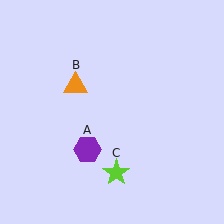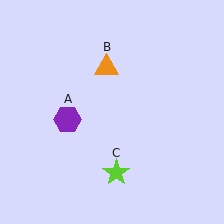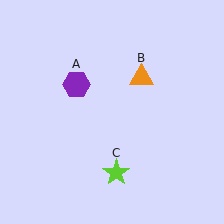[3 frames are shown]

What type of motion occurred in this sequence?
The purple hexagon (object A), orange triangle (object B) rotated clockwise around the center of the scene.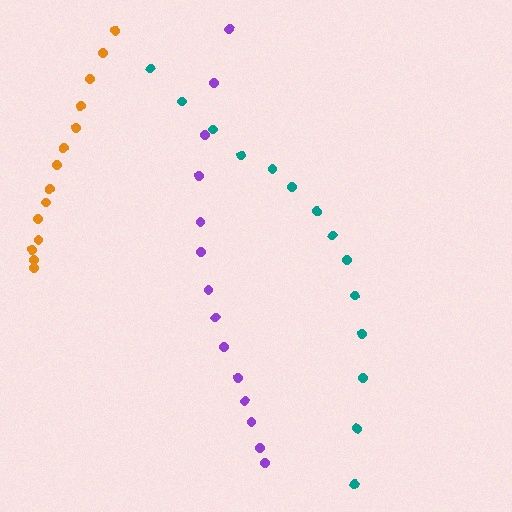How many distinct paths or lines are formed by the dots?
There are 3 distinct paths.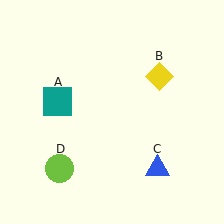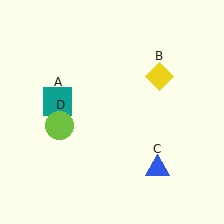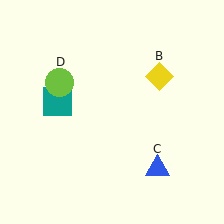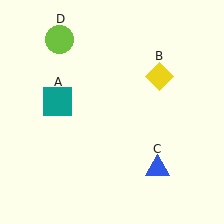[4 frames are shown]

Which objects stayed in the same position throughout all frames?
Teal square (object A) and yellow diamond (object B) and blue triangle (object C) remained stationary.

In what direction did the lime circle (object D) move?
The lime circle (object D) moved up.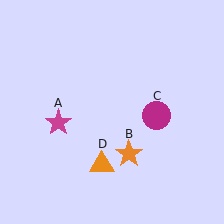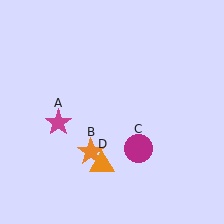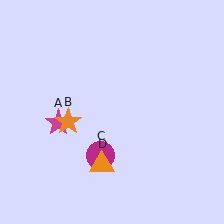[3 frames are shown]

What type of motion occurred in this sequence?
The orange star (object B), magenta circle (object C) rotated clockwise around the center of the scene.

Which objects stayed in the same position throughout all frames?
Magenta star (object A) and orange triangle (object D) remained stationary.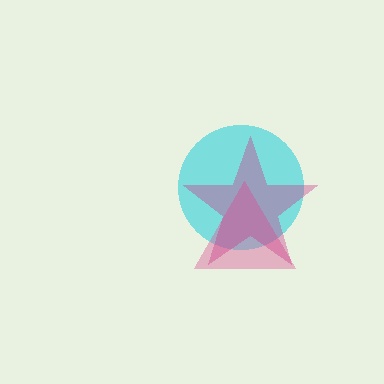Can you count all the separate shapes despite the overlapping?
Yes, there are 3 separate shapes.